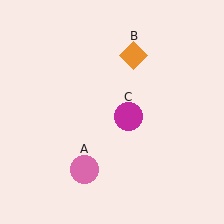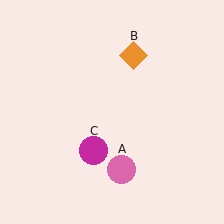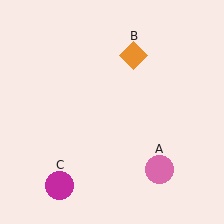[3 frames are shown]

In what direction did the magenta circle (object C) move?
The magenta circle (object C) moved down and to the left.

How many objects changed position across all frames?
2 objects changed position: pink circle (object A), magenta circle (object C).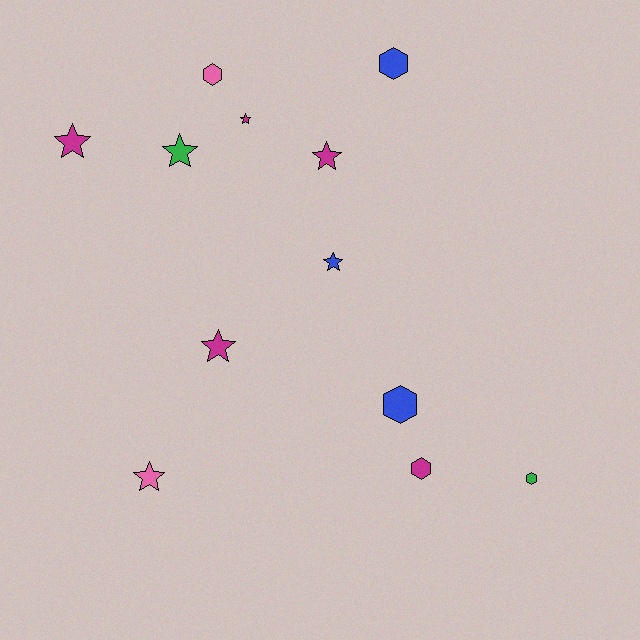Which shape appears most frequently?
Star, with 7 objects.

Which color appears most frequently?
Magenta, with 5 objects.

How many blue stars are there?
There is 1 blue star.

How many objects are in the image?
There are 12 objects.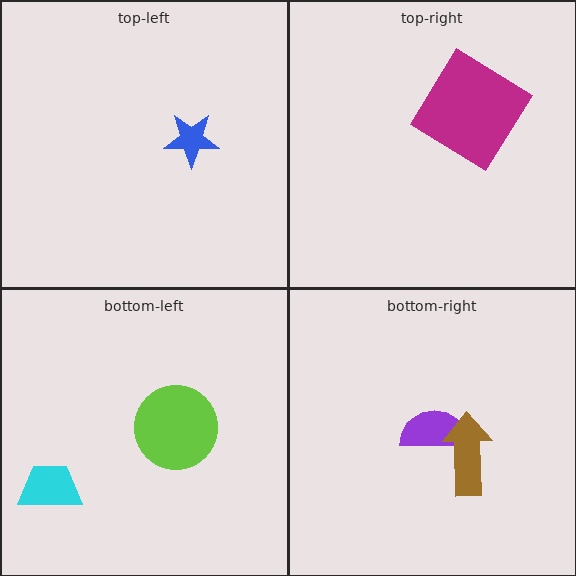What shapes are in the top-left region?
The blue star.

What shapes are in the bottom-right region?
The purple semicircle, the brown arrow.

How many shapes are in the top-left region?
1.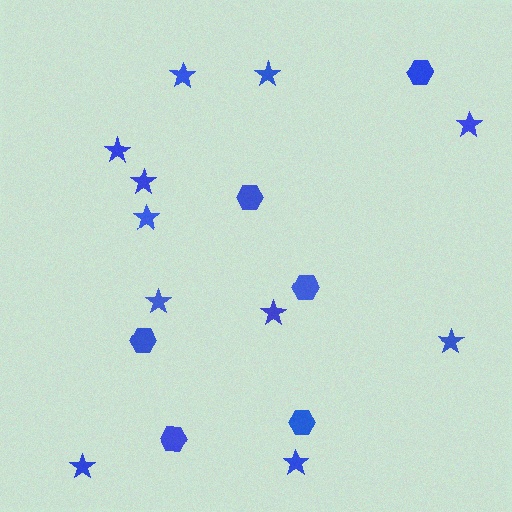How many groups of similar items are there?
There are 2 groups: one group of hexagons (6) and one group of stars (11).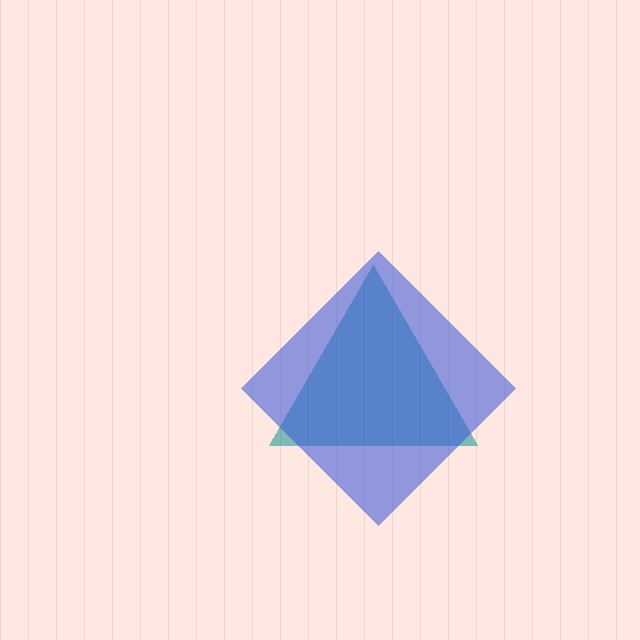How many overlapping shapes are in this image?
There are 2 overlapping shapes in the image.